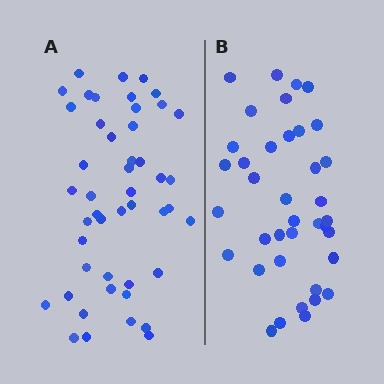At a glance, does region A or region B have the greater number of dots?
Region A (the left region) has more dots.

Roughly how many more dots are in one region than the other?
Region A has roughly 8 or so more dots than region B.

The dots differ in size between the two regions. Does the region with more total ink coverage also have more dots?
No. Region B has more total ink coverage because its dots are larger, but region A actually contains more individual dots. Total area can be misleading — the number of items is what matters here.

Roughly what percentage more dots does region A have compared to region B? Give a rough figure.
About 25% more.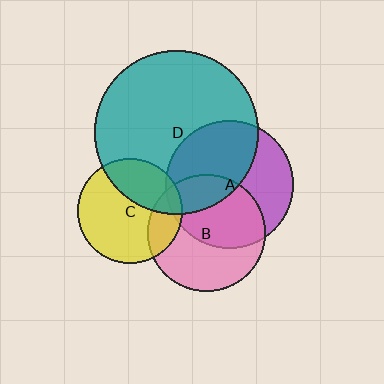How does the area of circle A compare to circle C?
Approximately 1.5 times.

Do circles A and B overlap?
Yes.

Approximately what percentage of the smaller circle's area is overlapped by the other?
Approximately 50%.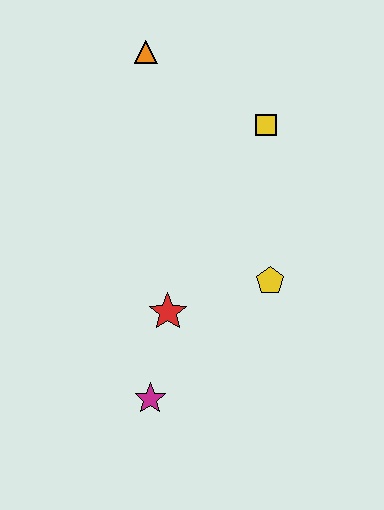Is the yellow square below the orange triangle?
Yes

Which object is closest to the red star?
The magenta star is closest to the red star.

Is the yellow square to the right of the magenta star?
Yes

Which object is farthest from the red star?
The orange triangle is farthest from the red star.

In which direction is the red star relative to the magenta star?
The red star is above the magenta star.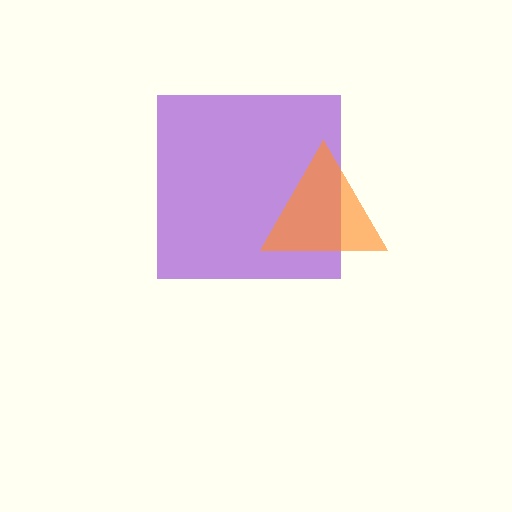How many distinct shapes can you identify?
There are 2 distinct shapes: a purple square, an orange triangle.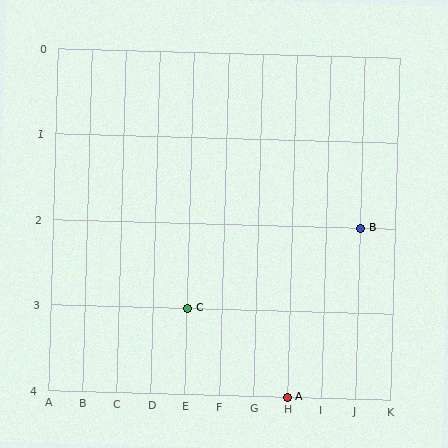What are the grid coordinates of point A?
Point A is at grid coordinates (H, 4).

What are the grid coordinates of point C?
Point C is at grid coordinates (E, 3).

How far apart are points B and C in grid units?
Points B and C are 5 columns and 1 row apart (about 5.1 grid units diagonally).